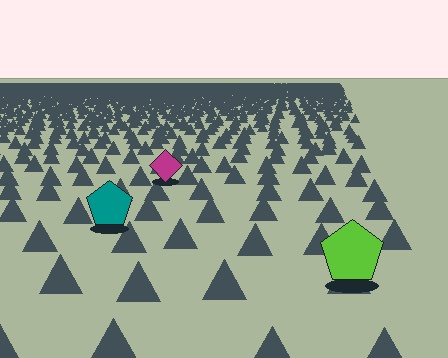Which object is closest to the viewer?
The lime pentagon is closest. The texture marks near it are larger and more spread out.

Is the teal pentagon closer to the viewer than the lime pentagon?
No. The lime pentagon is closer — you can tell from the texture gradient: the ground texture is coarser near it.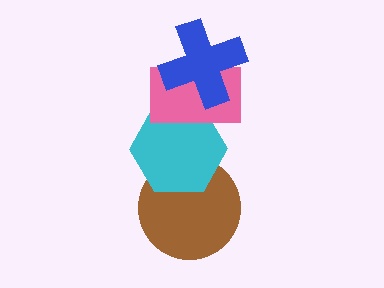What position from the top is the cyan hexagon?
The cyan hexagon is 3rd from the top.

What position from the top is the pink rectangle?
The pink rectangle is 2nd from the top.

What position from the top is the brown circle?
The brown circle is 4th from the top.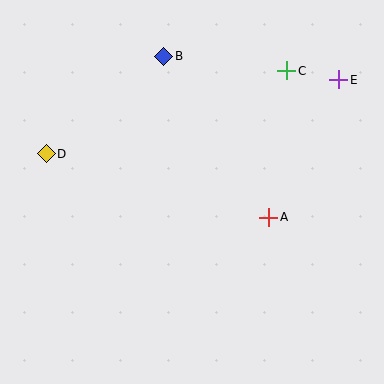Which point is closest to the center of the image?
Point A at (269, 217) is closest to the center.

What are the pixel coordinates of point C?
Point C is at (287, 71).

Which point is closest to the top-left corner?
Point D is closest to the top-left corner.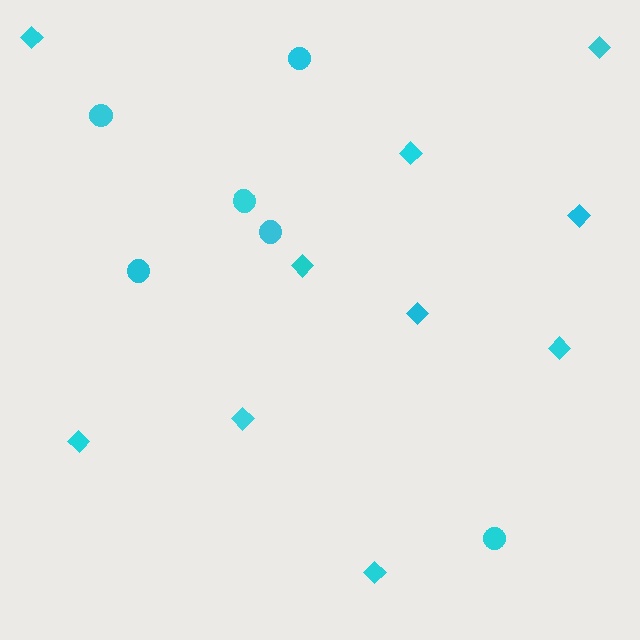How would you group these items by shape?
There are 2 groups: one group of circles (6) and one group of diamonds (10).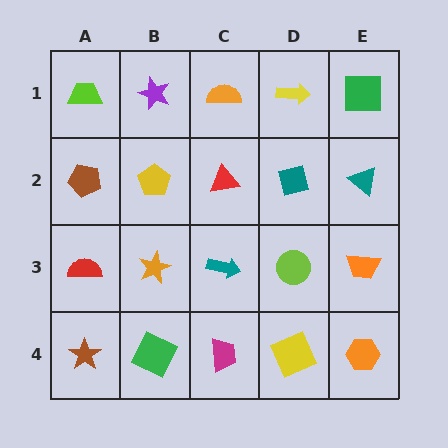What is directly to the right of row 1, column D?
A green square.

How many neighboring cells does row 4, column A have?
2.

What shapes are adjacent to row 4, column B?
An orange star (row 3, column B), a brown star (row 4, column A), a magenta trapezoid (row 4, column C).